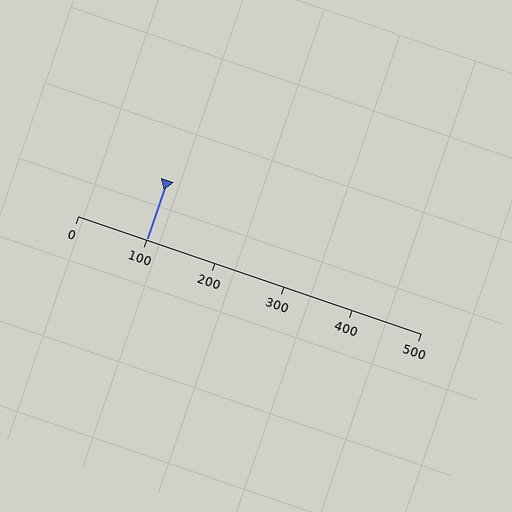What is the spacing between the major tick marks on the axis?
The major ticks are spaced 100 apart.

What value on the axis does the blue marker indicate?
The marker indicates approximately 100.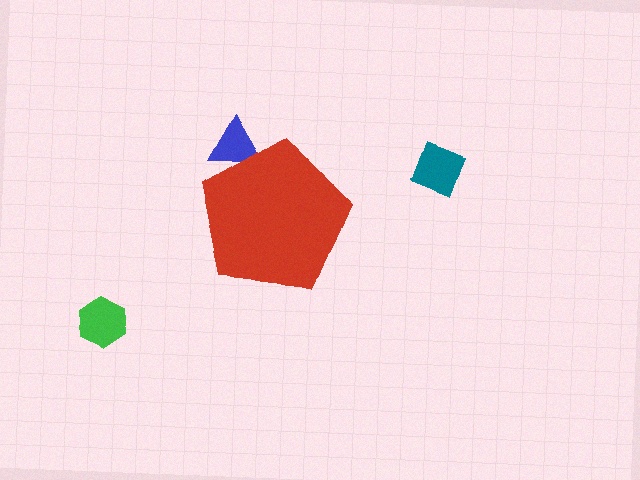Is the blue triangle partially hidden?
Yes, the blue triangle is partially hidden behind the red pentagon.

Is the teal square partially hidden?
No, the teal square is fully visible.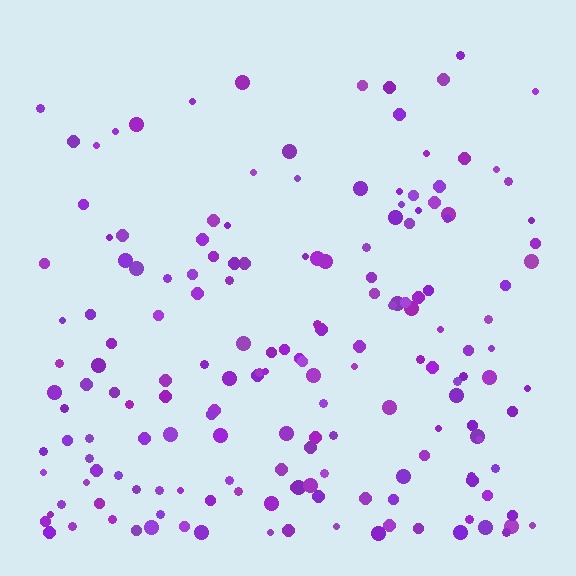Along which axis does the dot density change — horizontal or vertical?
Vertical.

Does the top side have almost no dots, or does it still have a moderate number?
Still a moderate number, just noticeably fewer than the bottom.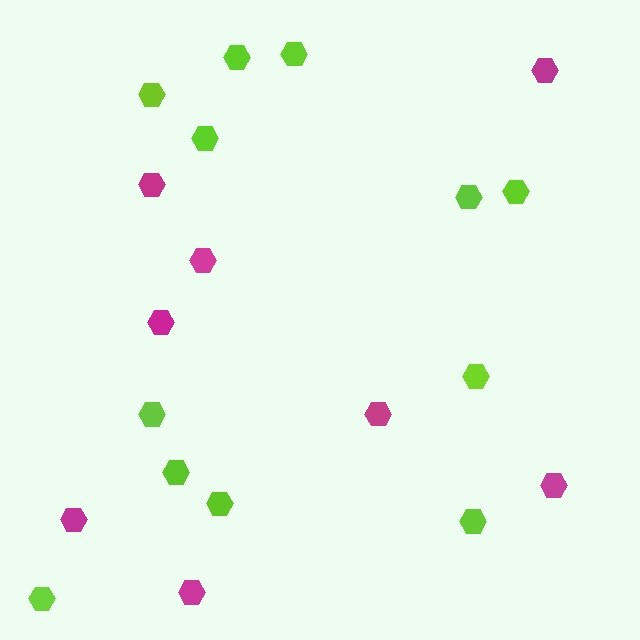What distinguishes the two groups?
There are 2 groups: one group of magenta hexagons (8) and one group of lime hexagons (12).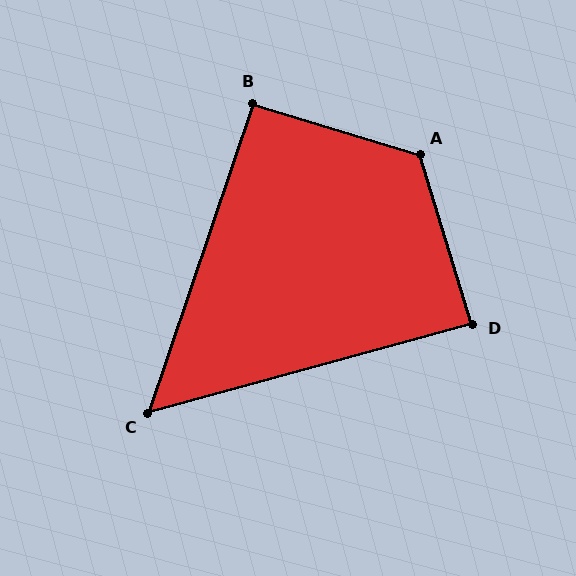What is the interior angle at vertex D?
Approximately 88 degrees (approximately right).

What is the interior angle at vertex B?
Approximately 92 degrees (approximately right).